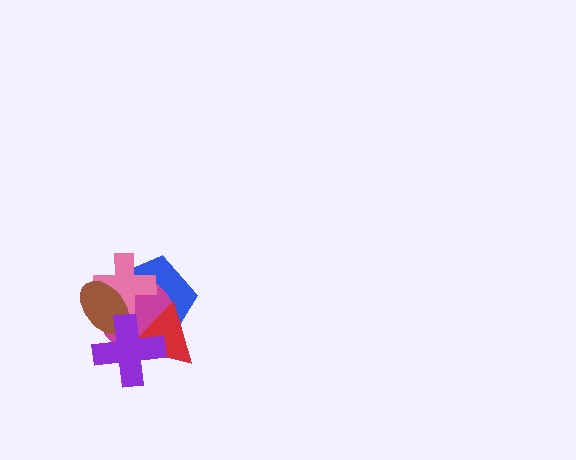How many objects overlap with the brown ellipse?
4 objects overlap with the brown ellipse.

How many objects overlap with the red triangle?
3 objects overlap with the red triangle.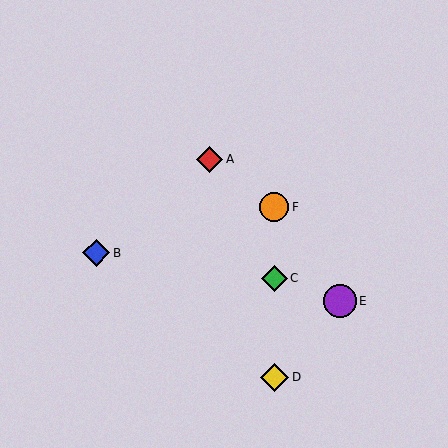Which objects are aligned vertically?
Objects C, D, F are aligned vertically.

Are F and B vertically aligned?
No, F is at x≈274 and B is at x≈96.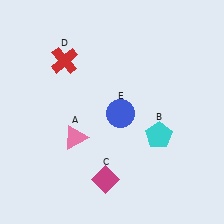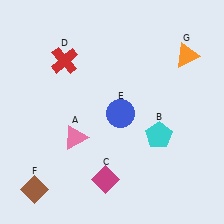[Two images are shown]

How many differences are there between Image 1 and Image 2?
There are 2 differences between the two images.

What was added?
A brown diamond (F), an orange triangle (G) were added in Image 2.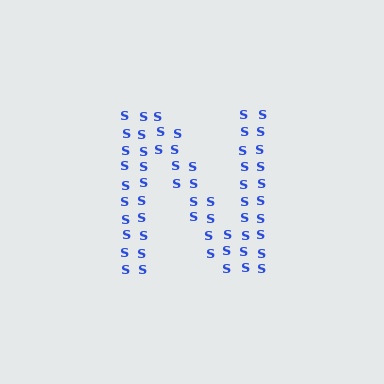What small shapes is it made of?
It is made of small letter S's.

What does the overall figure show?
The overall figure shows the letter N.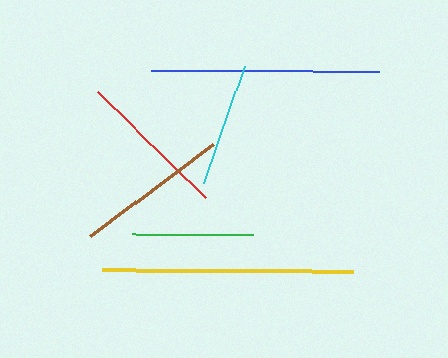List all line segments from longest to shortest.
From longest to shortest: yellow, blue, brown, red, cyan, green.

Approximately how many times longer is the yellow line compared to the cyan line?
The yellow line is approximately 2.0 times the length of the cyan line.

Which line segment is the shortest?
The green line is the shortest at approximately 121 pixels.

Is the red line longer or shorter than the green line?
The red line is longer than the green line.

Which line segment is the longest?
The yellow line is the longest at approximately 250 pixels.